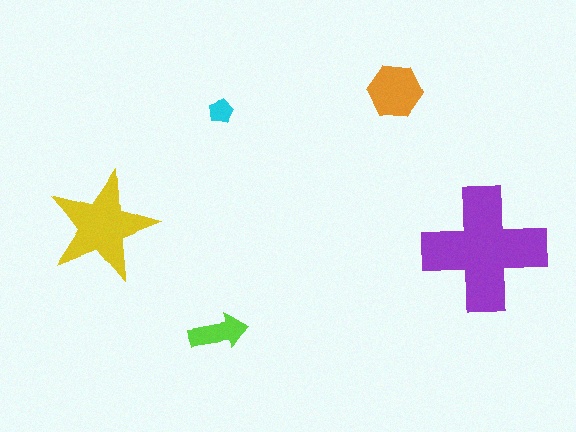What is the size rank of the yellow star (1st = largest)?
2nd.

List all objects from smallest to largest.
The cyan pentagon, the lime arrow, the orange hexagon, the yellow star, the purple cross.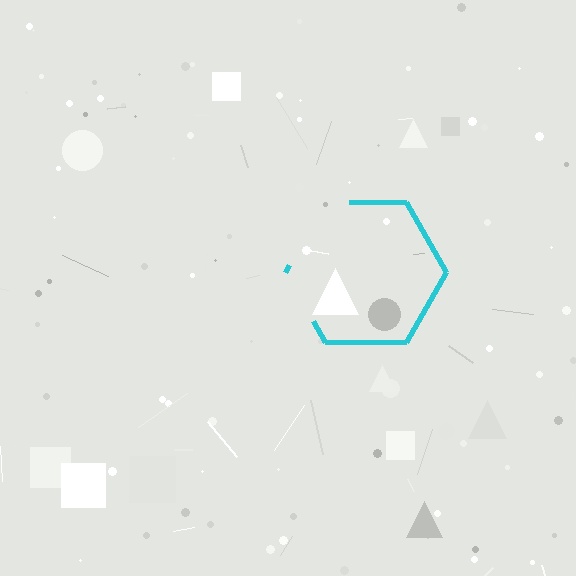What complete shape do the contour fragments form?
The contour fragments form a hexagon.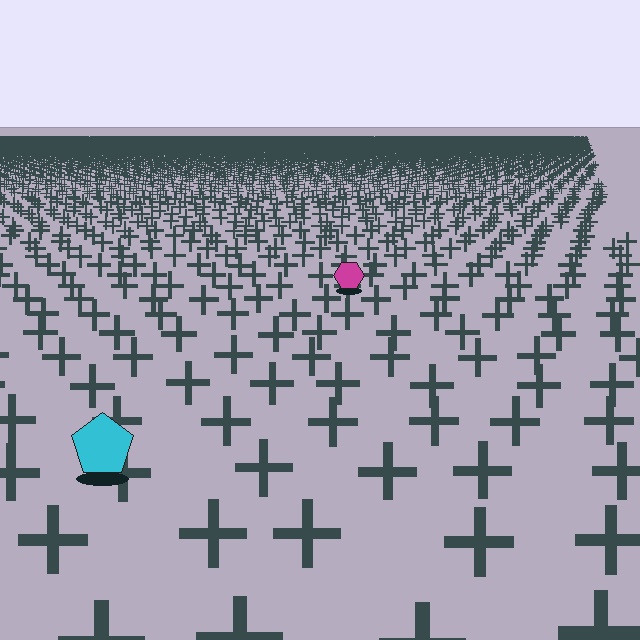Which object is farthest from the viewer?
The magenta hexagon is farthest from the viewer. It appears smaller and the ground texture around it is denser.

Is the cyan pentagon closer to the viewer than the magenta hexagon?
Yes. The cyan pentagon is closer — you can tell from the texture gradient: the ground texture is coarser near it.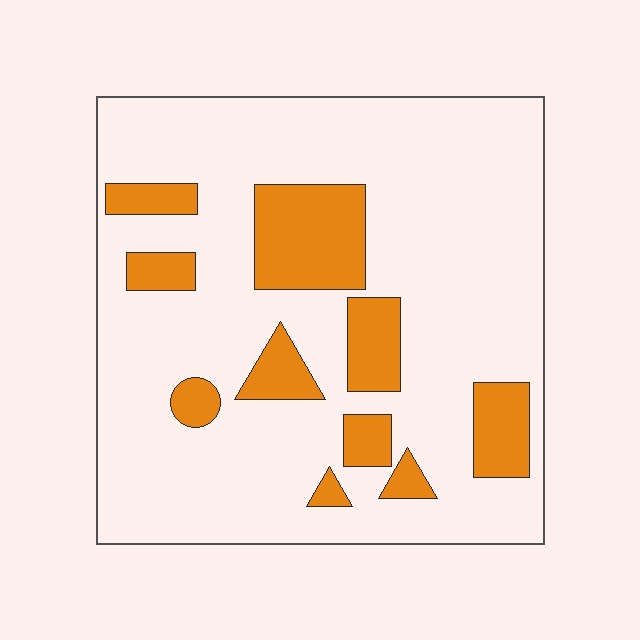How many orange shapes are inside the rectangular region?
10.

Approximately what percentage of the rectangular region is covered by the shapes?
Approximately 20%.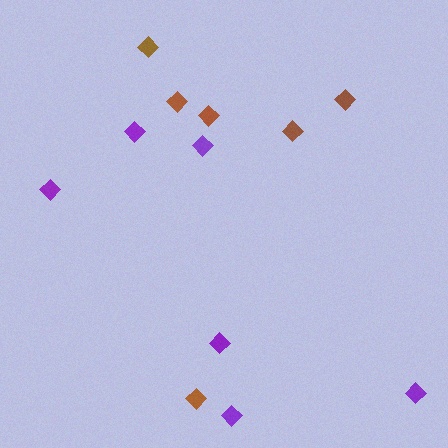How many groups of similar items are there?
There are 2 groups: one group of brown diamonds (6) and one group of purple diamonds (6).